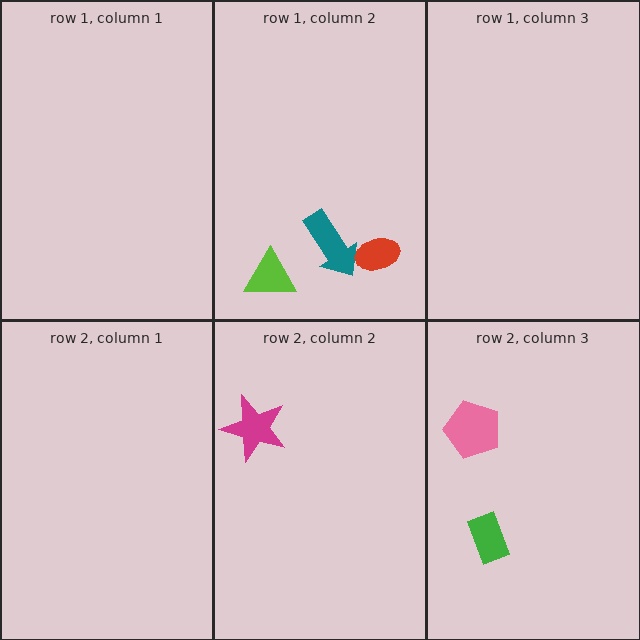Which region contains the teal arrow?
The row 1, column 2 region.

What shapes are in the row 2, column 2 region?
The magenta star.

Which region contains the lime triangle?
The row 1, column 2 region.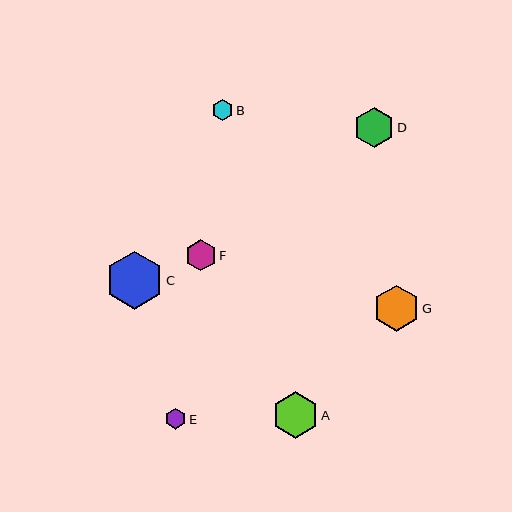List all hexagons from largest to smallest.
From largest to smallest: C, A, G, D, F, B, E.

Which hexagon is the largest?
Hexagon C is the largest with a size of approximately 58 pixels.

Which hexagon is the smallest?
Hexagon E is the smallest with a size of approximately 20 pixels.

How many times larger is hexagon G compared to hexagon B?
Hexagon G is approximately 2.2 times the size of hexagon B.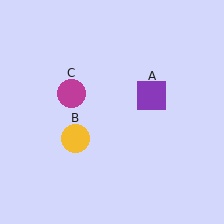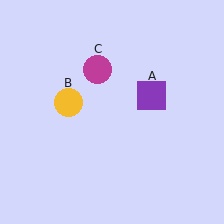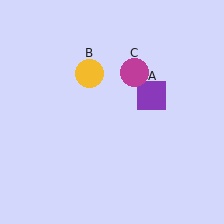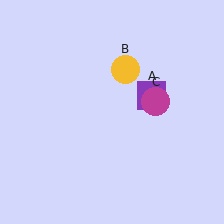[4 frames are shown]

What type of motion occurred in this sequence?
The yellow circle (object B), magenta circle (object C) rotated clockwise around the center of the scene.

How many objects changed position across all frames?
2 objects changed position: yellow circle (object B), magenta circle (object C).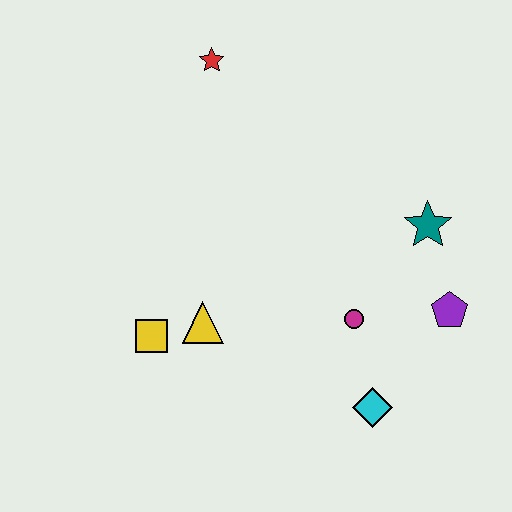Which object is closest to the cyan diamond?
The magenta circle is closest to the cyan diamond.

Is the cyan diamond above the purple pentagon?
No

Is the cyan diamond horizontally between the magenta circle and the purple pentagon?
Yes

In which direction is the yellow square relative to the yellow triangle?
The yellow square is to the left of the yellow triangle.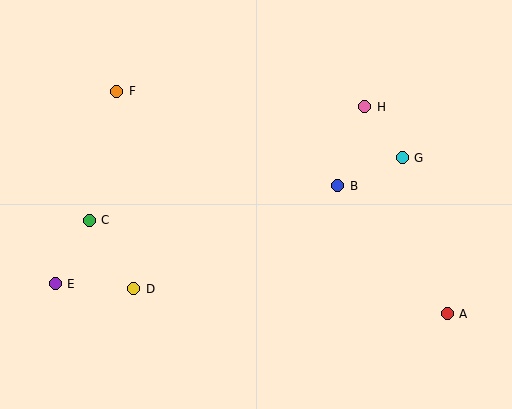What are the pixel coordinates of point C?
Point C is at (89, 220).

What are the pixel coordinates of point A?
Point A is at (447, 314).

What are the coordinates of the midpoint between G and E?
The midpoint between G and E is at (229, 221).